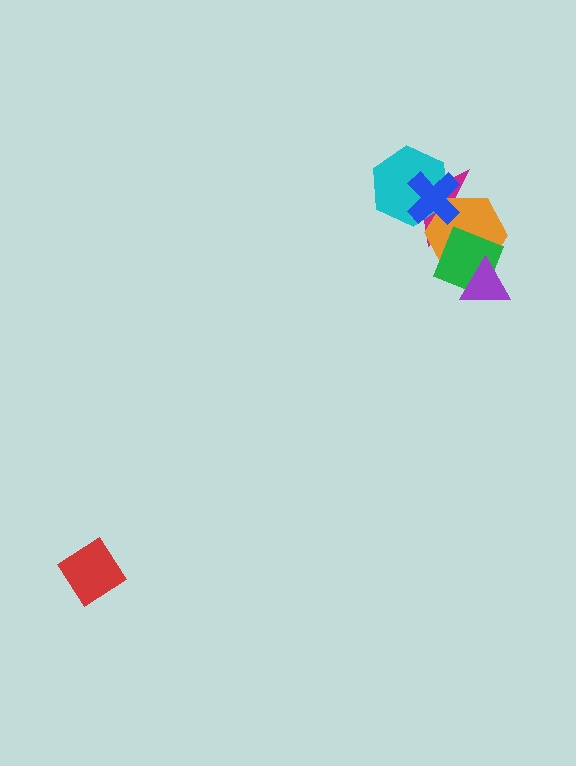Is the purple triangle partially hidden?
No, no other shape covers it.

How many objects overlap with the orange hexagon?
5 objects overlap with the orange hexagon.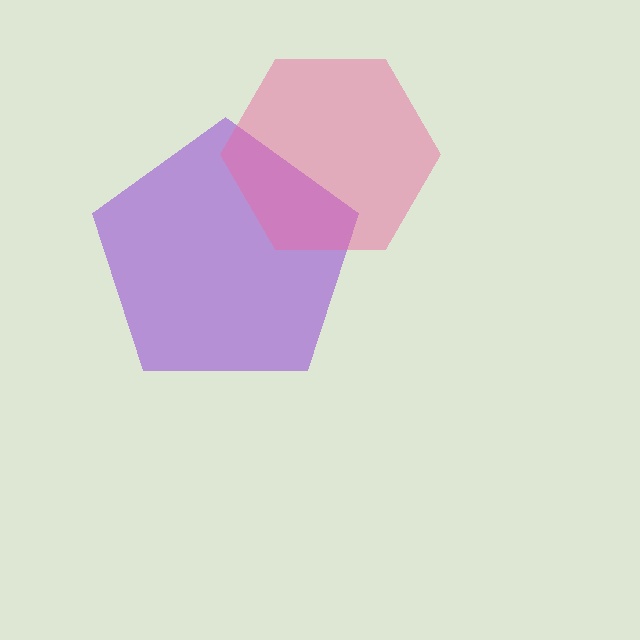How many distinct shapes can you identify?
There are 2 distinct shapes: a purple pentagon, a pink hexagon.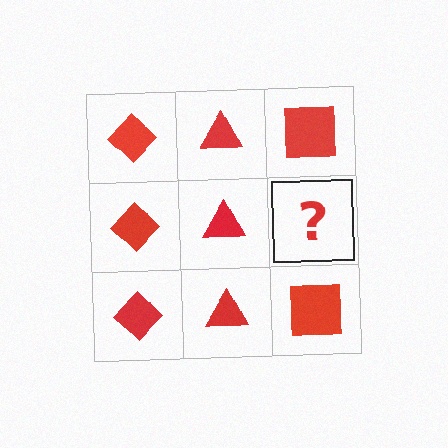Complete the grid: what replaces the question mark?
The question mark should be replaced with a red square.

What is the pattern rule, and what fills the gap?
The rule is that each column has a consistent shape. The gap should be filled with a red square.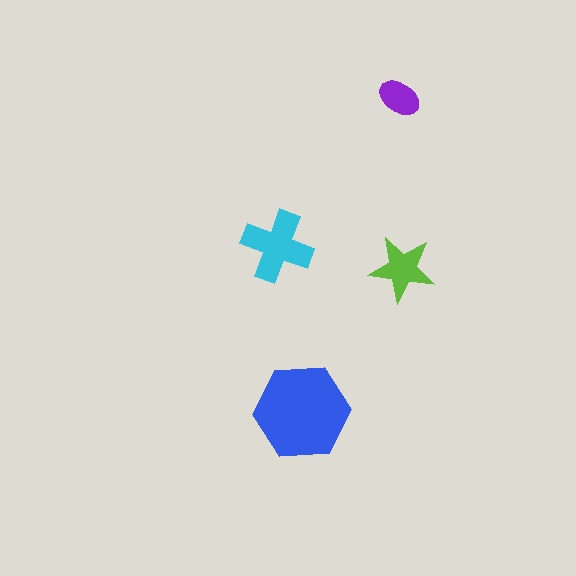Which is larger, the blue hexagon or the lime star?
The blue hexagon.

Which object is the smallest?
The purple ellipse.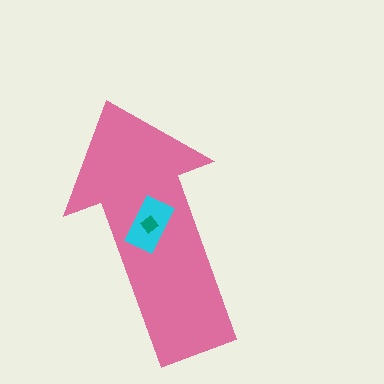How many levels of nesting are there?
3.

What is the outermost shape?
The pink arrow.